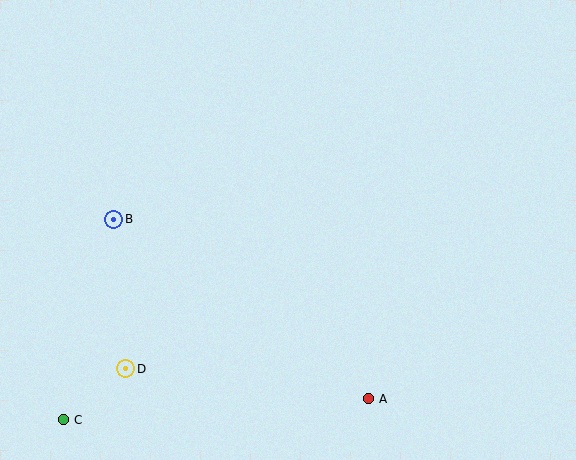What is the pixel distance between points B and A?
The distance between B and A is 311 pixels.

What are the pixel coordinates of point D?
Point D is at (126, 369).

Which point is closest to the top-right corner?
Point A is closest to the top-right corner.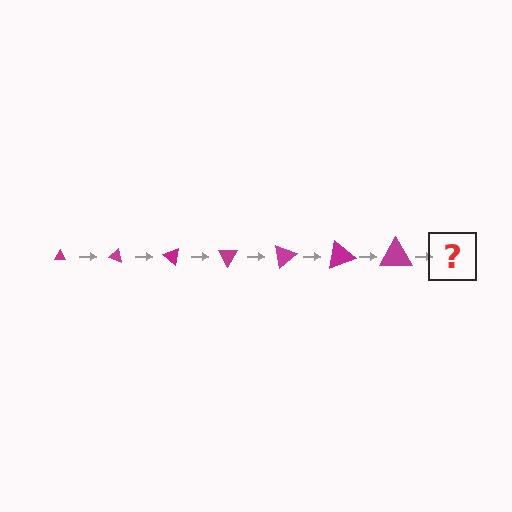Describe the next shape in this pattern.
It should be a triangle, larger than the previous one and rotated 140 degrees from the start.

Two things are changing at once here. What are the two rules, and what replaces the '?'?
The two rules are that the triangle grows larger each step and it rotates 20 degrees each step. The '?' should be a triangle, larger than the previous one and rotated 140 degrees from the start.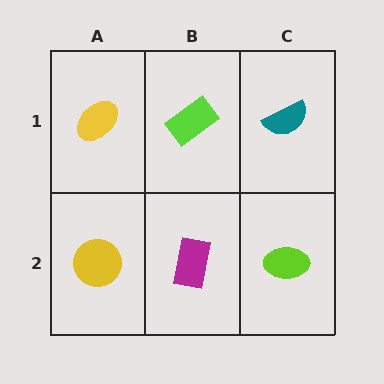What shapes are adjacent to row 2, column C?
A teal semicircle (row 1, column C), a magenta rectangle (row 2, column B).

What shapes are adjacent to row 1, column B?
A magenta rectangle (row 2, column B), a yellow ellipse (row 1, column A), a teal semicircle (row 1, column C).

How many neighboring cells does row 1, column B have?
3.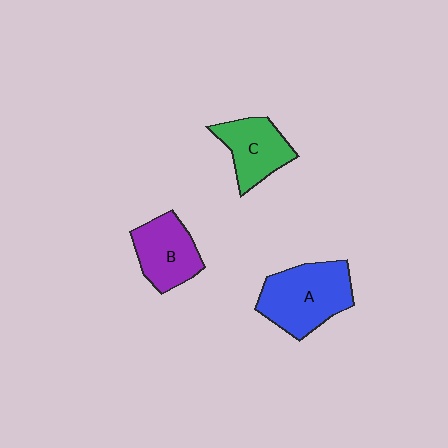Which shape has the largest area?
Shape A (blue).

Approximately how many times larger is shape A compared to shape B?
Approximately 1.4 times.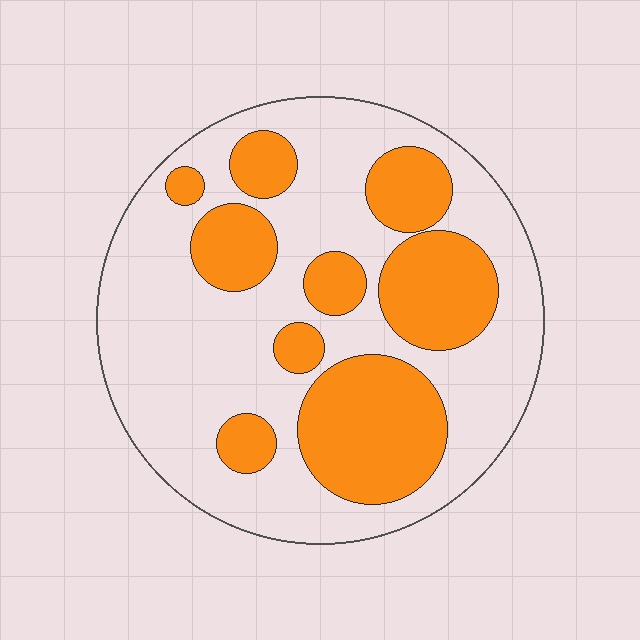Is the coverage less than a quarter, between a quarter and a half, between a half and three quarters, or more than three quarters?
Between a quarter and a half.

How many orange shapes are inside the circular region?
9.